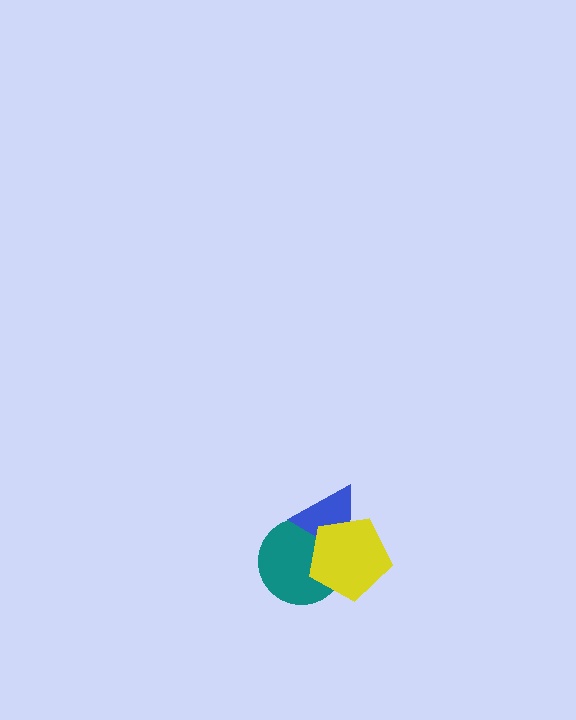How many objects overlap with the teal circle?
2 objects overlap with the teal circle.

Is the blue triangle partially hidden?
Yes, it is partially covered by another shape.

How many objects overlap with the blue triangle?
2 objects overlap with the blue triangle.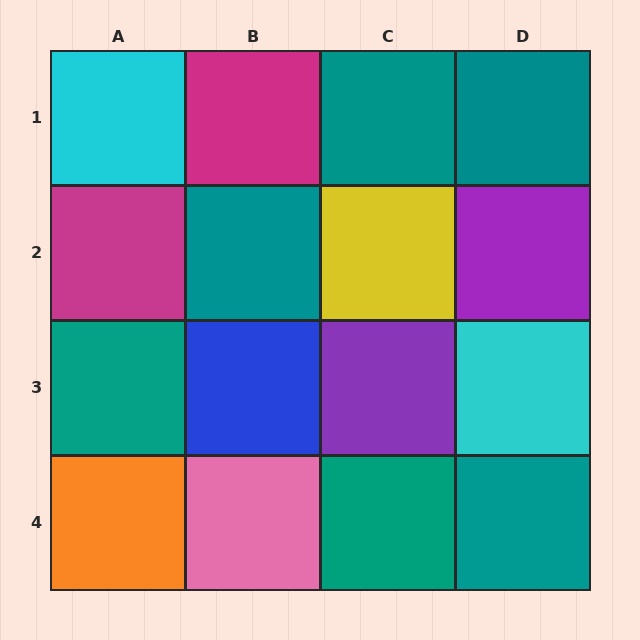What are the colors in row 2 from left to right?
Magenta, teal, yellow, purple.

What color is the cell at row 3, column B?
Blue.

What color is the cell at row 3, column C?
Purple.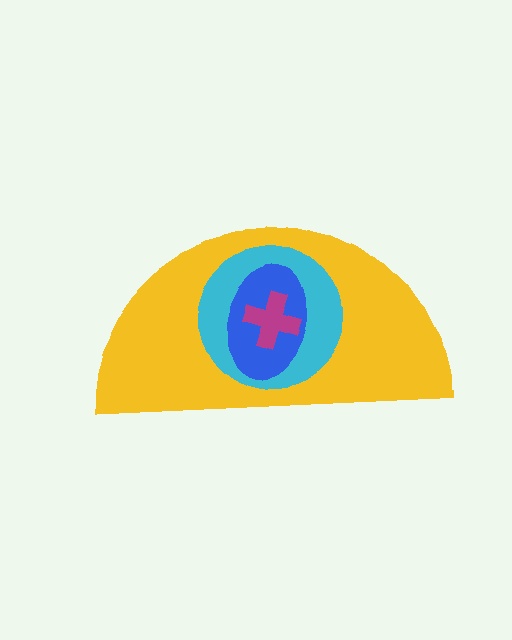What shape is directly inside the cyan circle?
The blue ellipse.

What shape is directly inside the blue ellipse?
The magenta cross.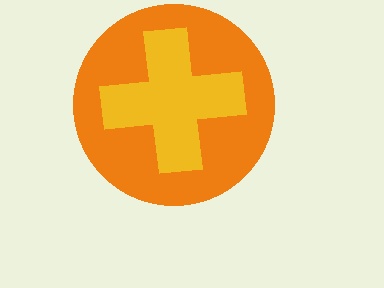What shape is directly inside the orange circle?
The yellow cross.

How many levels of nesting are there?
2.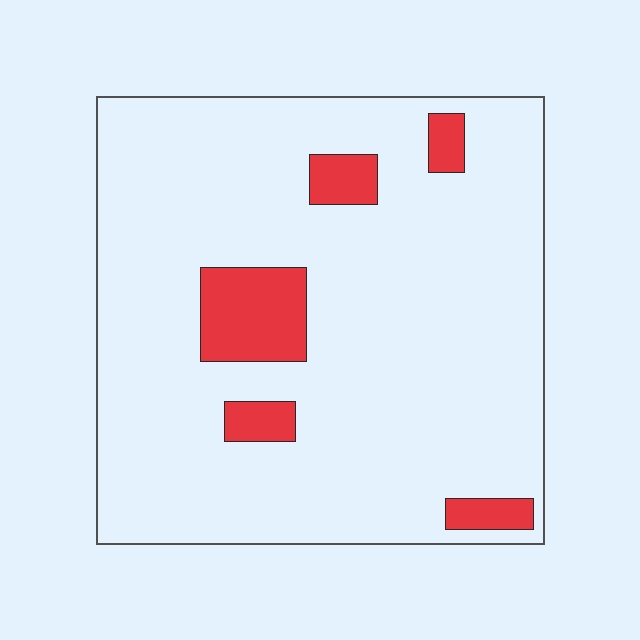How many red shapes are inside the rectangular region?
5.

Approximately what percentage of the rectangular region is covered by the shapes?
Approximately 10%.